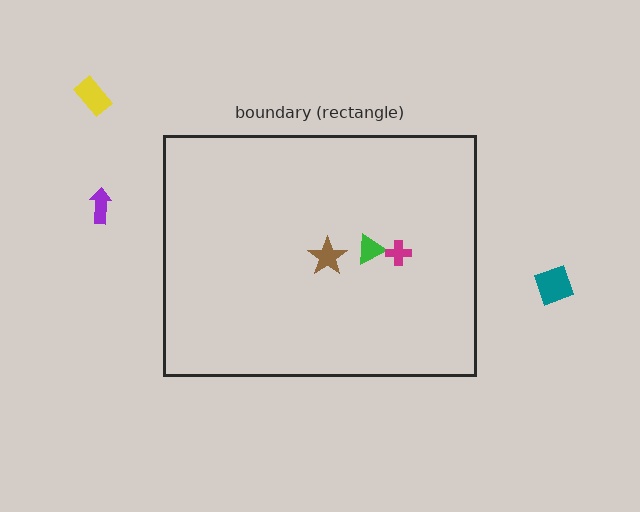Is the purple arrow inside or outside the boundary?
Outside.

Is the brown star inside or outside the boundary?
Inside.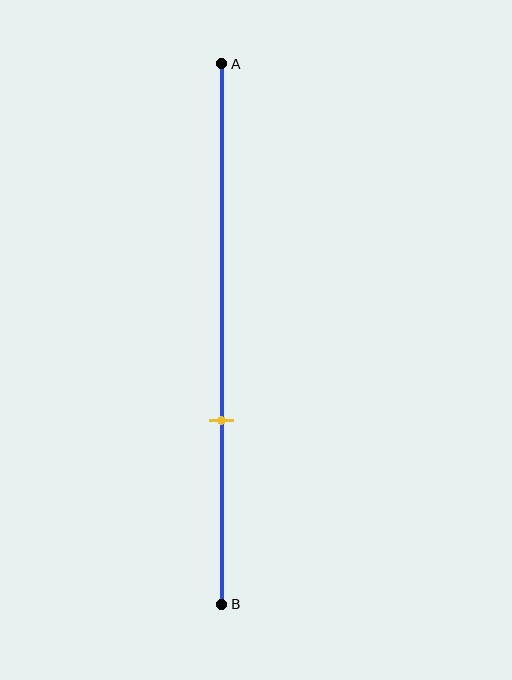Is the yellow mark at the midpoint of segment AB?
No, the mark is at about 65% from A, not at the 50% midpoint.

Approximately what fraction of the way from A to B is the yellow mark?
The yellow mark is approximately 65% of the way from A to B.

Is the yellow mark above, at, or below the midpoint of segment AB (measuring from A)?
The yellow mark is below the midpoint of segment AB.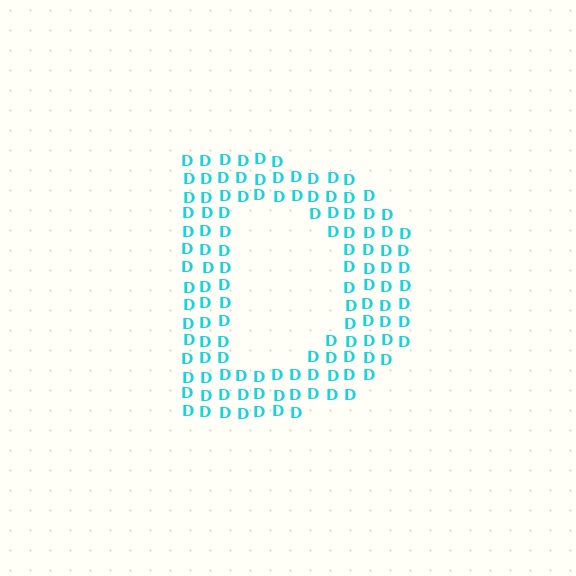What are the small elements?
The small elements are letter D's.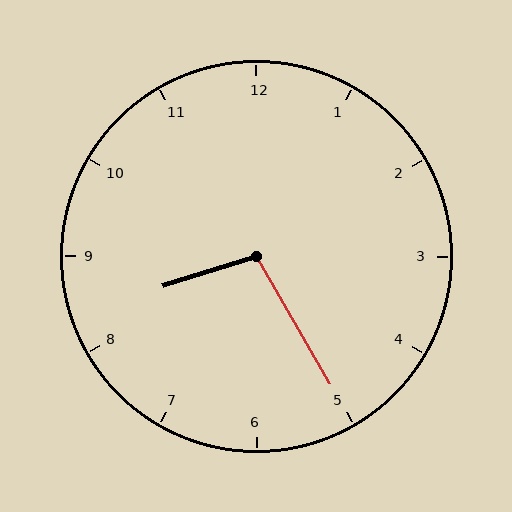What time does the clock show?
8:25.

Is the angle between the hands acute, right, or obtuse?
It is obtuse.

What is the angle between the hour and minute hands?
Approximately 102 degrees.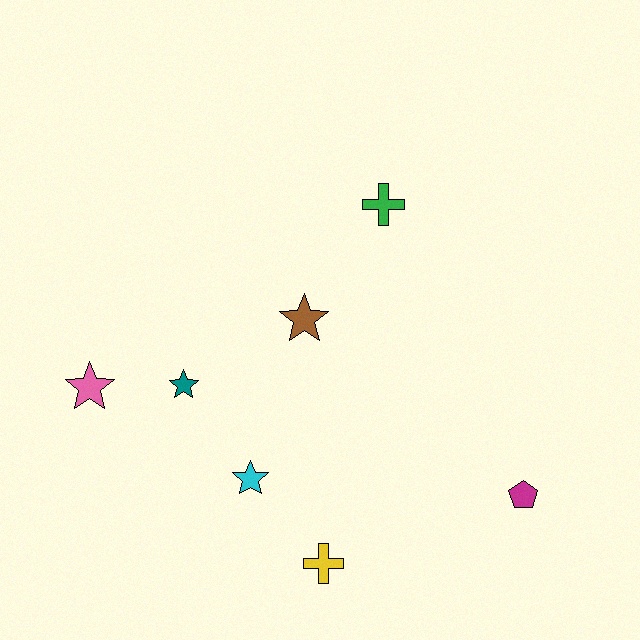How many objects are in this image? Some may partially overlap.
There are 7 objects.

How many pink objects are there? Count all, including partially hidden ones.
There is 1 pink object.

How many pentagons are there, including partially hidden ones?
There is 1 pentagon.